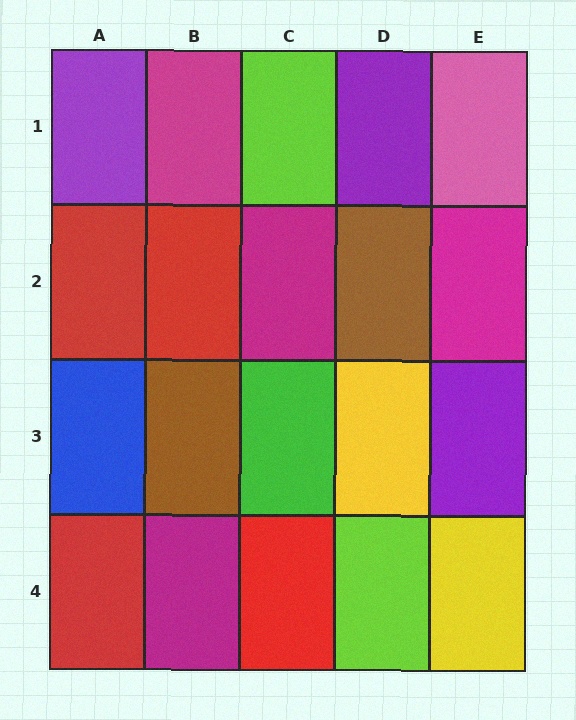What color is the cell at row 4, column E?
Yellow.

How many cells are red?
4 cells are red.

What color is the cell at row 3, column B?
Brown.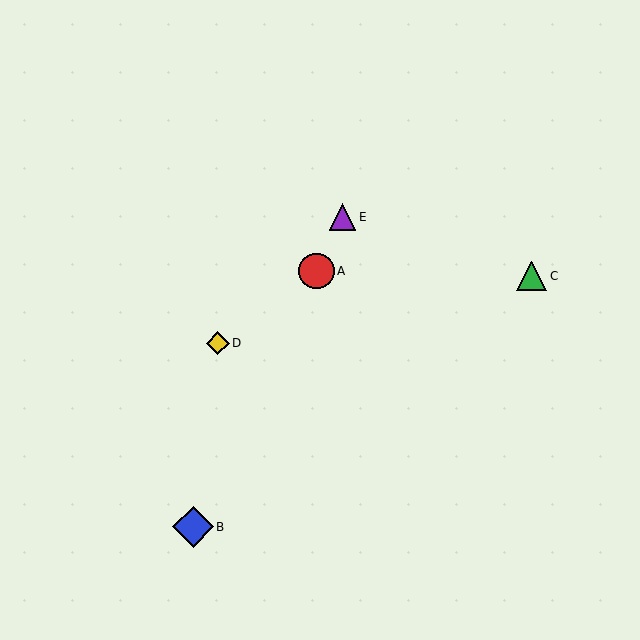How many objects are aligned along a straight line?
3 objects (A, B, E) are aligned along a straight line.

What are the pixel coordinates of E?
Object E is at (342, 217).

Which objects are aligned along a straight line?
Objects A, B, E are aligned along a straight line.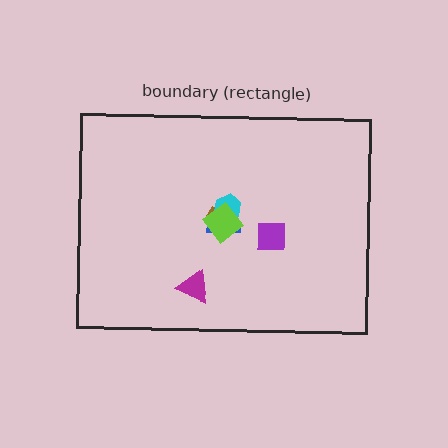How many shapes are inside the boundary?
6 inside, 0 outside.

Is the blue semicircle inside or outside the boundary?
Inside.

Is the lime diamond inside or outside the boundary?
Inside.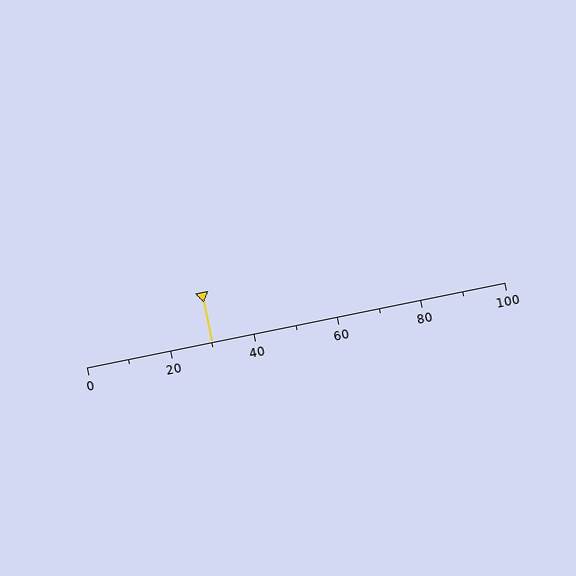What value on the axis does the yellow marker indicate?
The marker indicates approximately 30.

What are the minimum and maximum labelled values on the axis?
The axis runs from 0 to 100.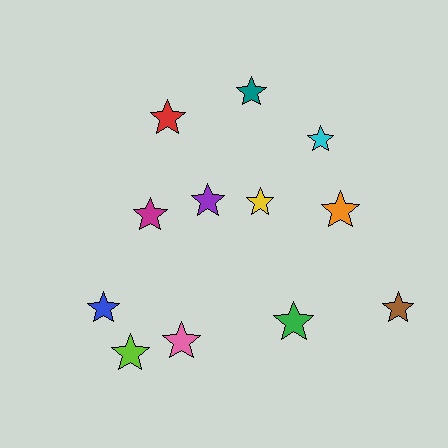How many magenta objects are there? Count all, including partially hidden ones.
There is 1 magenta object.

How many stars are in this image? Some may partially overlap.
There are 12 stars.